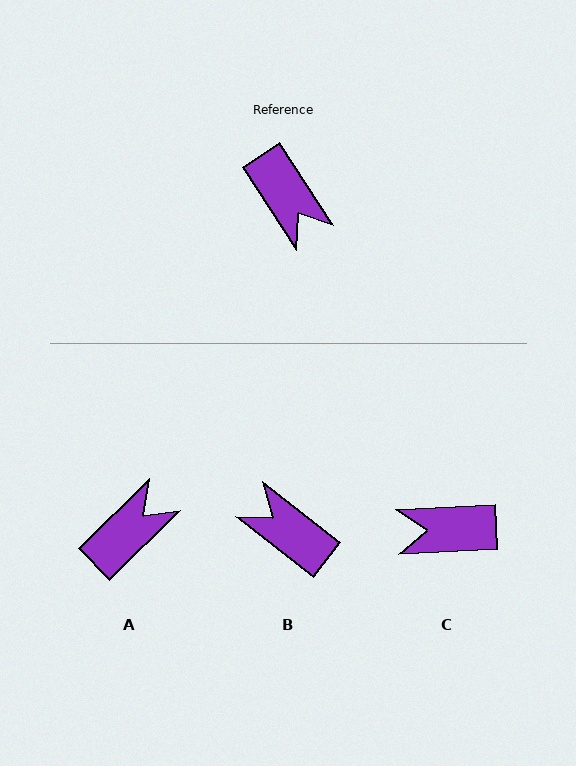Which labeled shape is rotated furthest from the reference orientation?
B, about 161 degrees away.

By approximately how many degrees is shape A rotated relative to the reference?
Approximately 101 degrees counter-clockwise.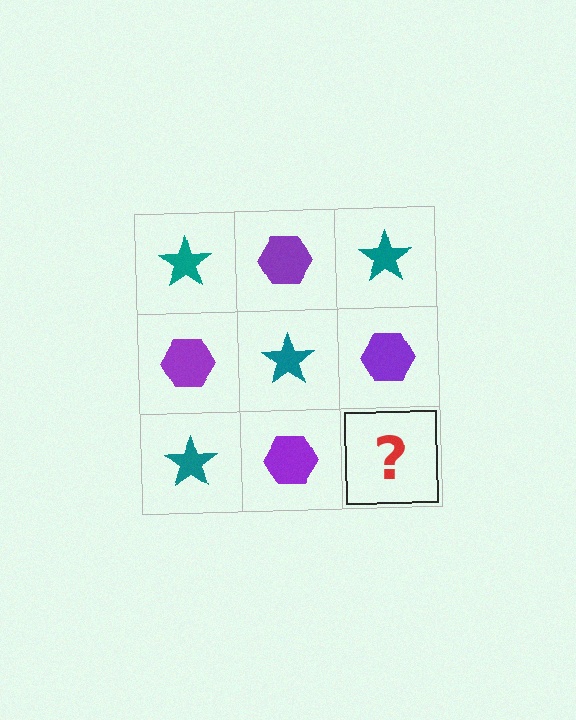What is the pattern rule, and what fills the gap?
The rule is that it alternates teal star and purple hexagon in a checkerboard pattern. The gap should be filled with a teal star.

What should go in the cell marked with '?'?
The missing cell should contain a teal star.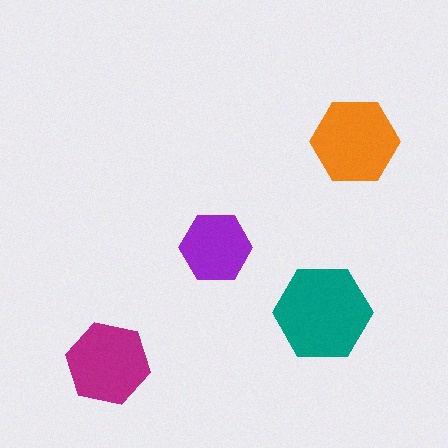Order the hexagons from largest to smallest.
the teal one, the orange one, the magenta one, the purple one.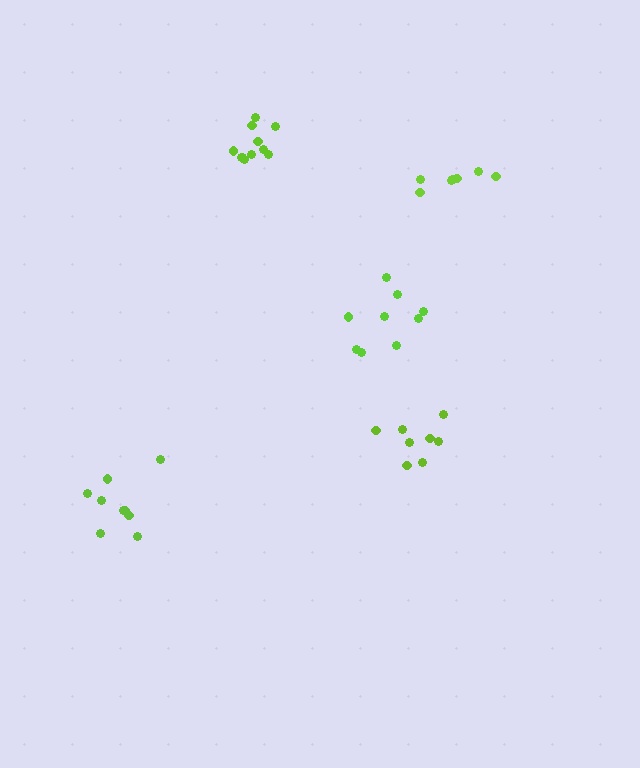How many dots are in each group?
Group 1: 9 dots, Group 2: 11 dots, Group 3: 8 dots, Group 4: 9 dots, Group 5: 7 dots (44 total).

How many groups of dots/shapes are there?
There are 5 groups.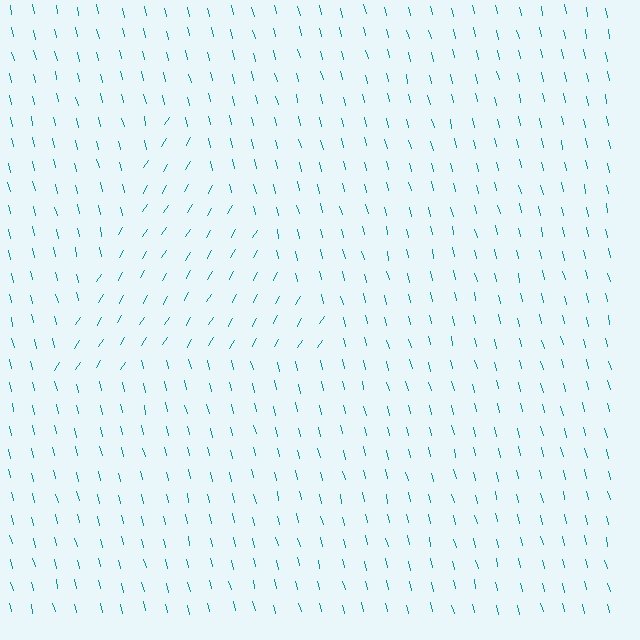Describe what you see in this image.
The image is filled with small teal line segments. A triangle region in the image has lines oriented differently from the surrounding lines, creating a visible texture boundary.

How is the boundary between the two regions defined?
The boundary is defined purely by a change in line orientation (approximately 45 degrees difference). All lines are the same color and thickness.